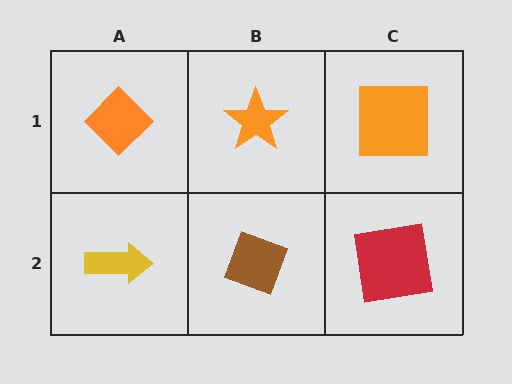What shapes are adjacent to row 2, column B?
An orange star (row 1, column B), a yellow arrow (row 2, column A), a red square (row 2, column C).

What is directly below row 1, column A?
A yellow arrow.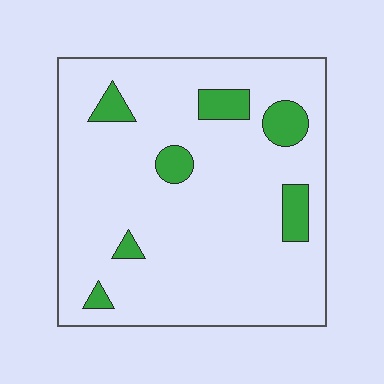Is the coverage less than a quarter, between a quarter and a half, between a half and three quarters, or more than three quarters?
Less than a quarter.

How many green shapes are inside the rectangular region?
7.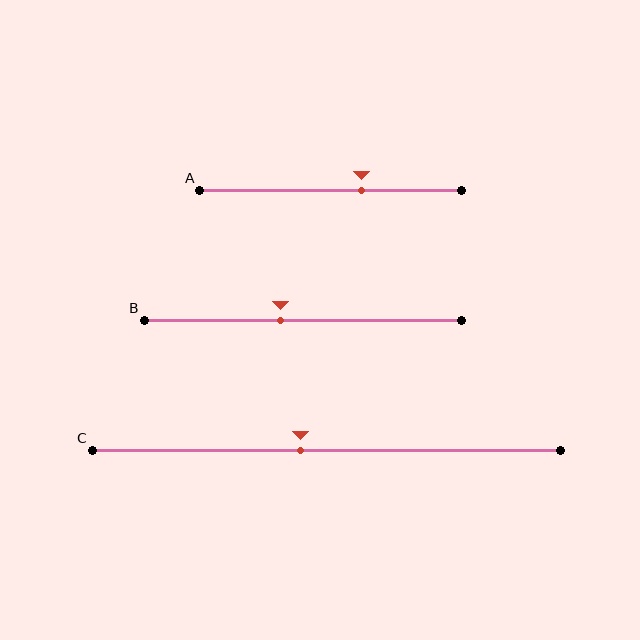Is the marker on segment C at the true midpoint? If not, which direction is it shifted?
No, the marker on segment C is shifted to the left by about 6% of the segment length.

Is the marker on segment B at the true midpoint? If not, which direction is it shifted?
No, the marker on segment B is shifted to the left by about 7% of the segment length.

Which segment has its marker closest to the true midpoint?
Segment C has its marker closest to the true midpoint.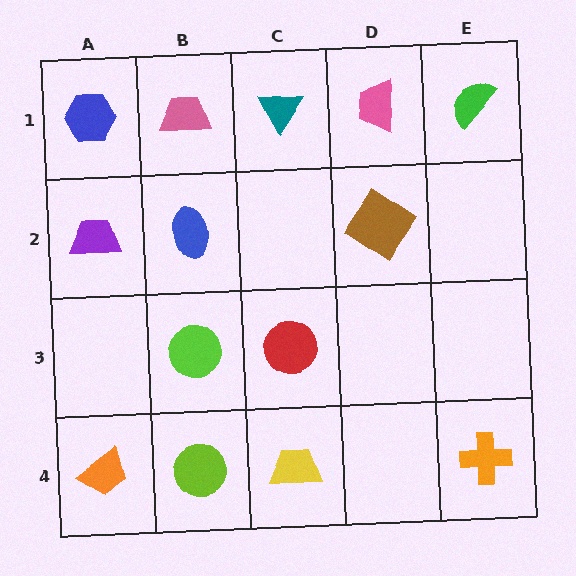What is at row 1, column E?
A green semicircle.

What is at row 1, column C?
A teal triangle.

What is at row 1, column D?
A pink trapezoid.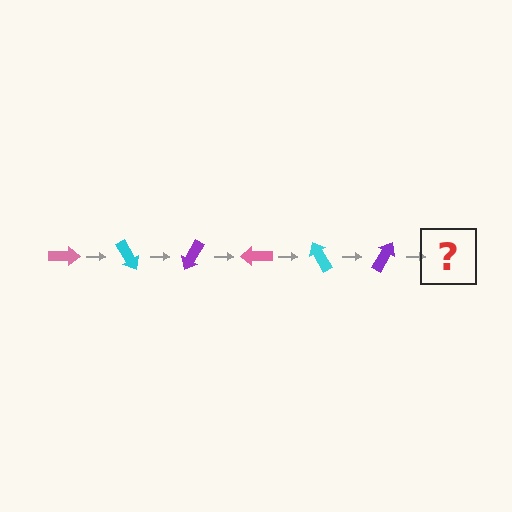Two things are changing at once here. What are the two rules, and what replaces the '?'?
The two rules are that it rotates 60 degrees each step and the color cycles through pink, cyan, and purple. The '?' should be a pink arrow, rotated 360 degrees from the start.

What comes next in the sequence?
The next element should be a pink arrow, rotated 360 degrees from the start.